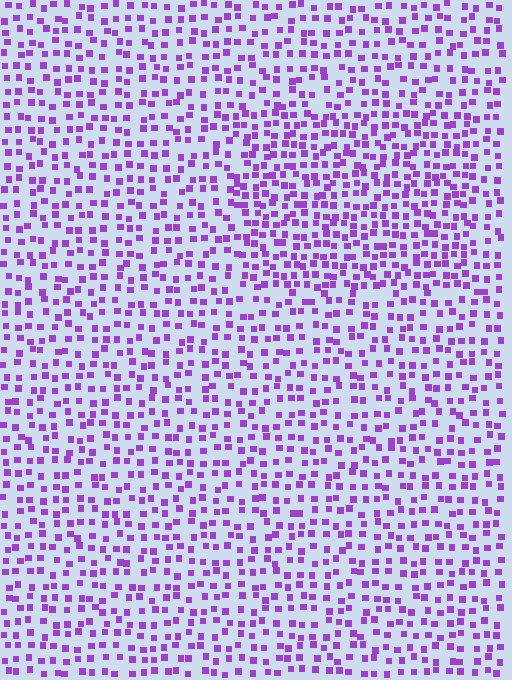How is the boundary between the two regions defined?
The boundary is defined by a change in element density (approximately 1.5x ratio). All elements are the same color, size, and shape.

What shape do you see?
I see a rectangle.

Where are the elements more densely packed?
The elements are more densely packed inside the rectangle boundary.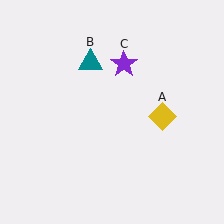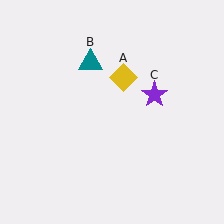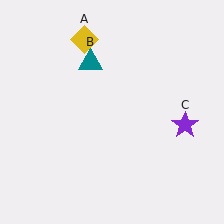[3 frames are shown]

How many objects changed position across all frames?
2 objects changed position: yellow diamond (object A), purple star (object C).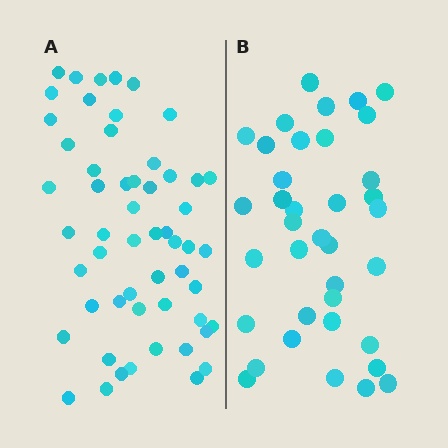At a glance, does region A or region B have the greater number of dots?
Region A (the left region) has more dots.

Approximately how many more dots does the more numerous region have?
Region A has approximately 20 more dots than region B.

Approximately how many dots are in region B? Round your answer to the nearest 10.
About 40 dots. (The exact count is 37, which rounds to 40.)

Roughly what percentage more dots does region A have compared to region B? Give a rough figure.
About 50% more.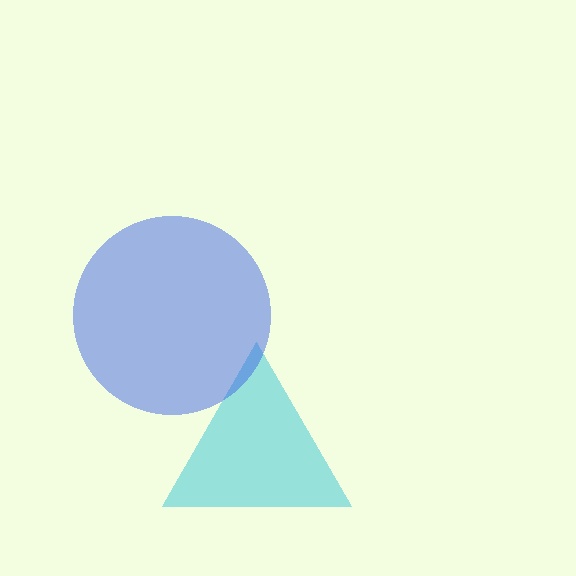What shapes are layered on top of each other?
The layered shapes are: a cyan triangle, a blue circle.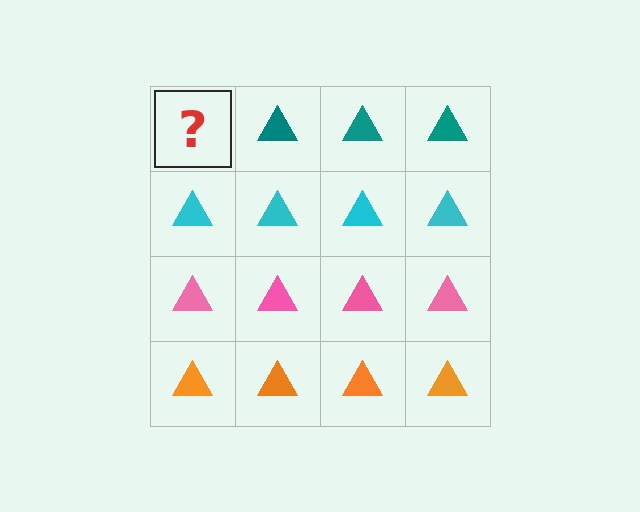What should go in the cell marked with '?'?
The missing cell should contain a teal triangle.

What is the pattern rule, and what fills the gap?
The rule is that each row has a consistent color. The gap should be filled with a teal triangle.